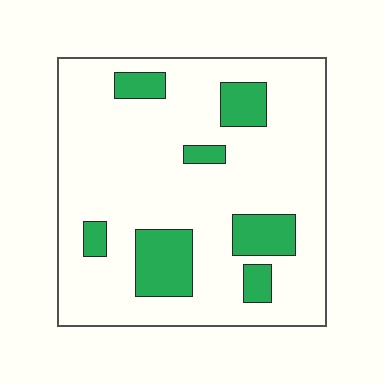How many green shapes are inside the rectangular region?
7.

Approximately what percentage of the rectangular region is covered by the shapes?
Approximately 20%.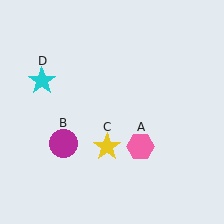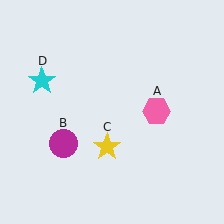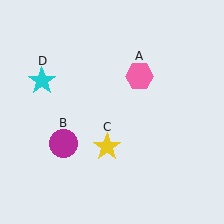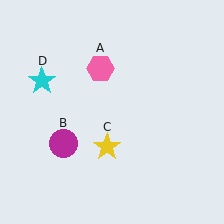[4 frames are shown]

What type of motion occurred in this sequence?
The pink hexagon (object A) rotated counterclockwise around the center of the scene.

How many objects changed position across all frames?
1 object changed position: pink hexagon (object A).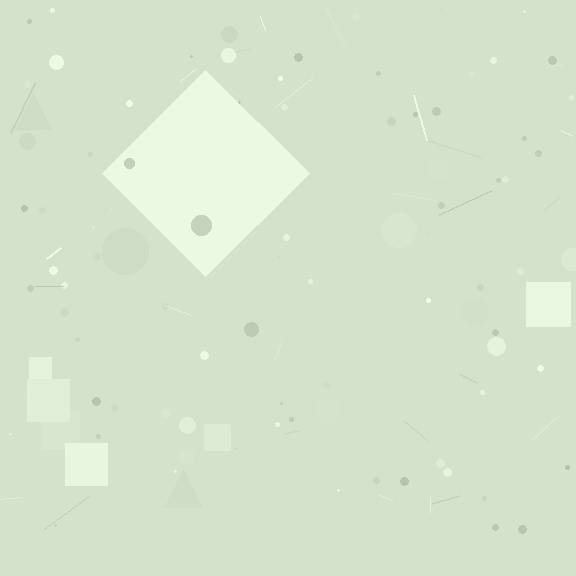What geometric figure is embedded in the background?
A diamond is embedded in the background.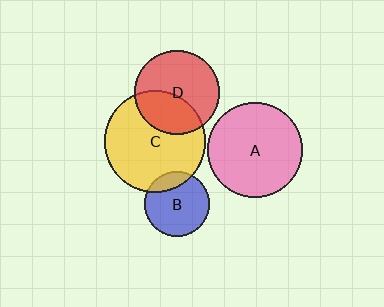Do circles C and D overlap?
Yes.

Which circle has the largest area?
Circle C (yellow).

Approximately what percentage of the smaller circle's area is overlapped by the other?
Approximately 35%.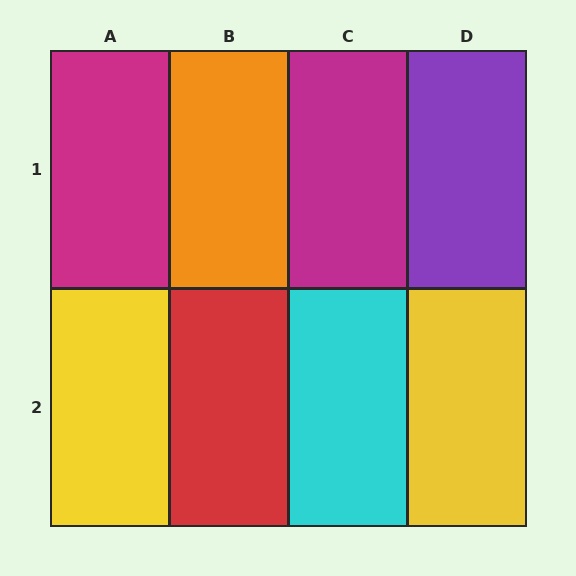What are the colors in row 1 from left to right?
Magenta, orange, magenta, purple.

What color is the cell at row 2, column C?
Cyan.